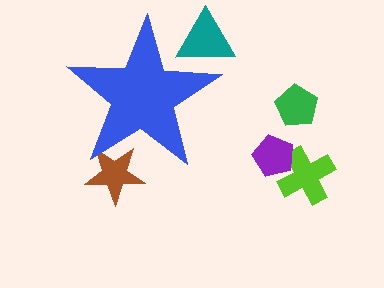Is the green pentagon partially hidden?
No, the green pentagon is fully visible.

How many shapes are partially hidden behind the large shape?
2 shapes are partially hidden.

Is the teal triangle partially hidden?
Yes, the teal triangle is partially hidden behind the blue star.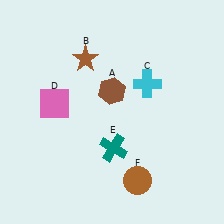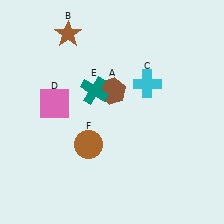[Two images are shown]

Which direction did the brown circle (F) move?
The brown circle (F) moved left.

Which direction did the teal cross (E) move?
The teal cross (E) moved up.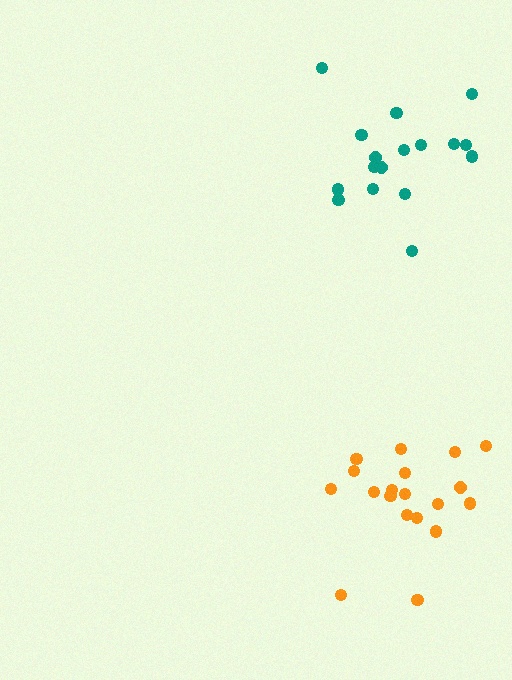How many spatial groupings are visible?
There are 2 spatial groupings.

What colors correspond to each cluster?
The clusters are colored: teal, orange.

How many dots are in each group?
Group 1: 17 dots, Group 2: 19 dots (36 total).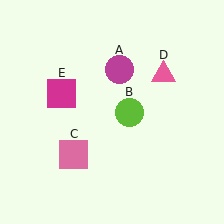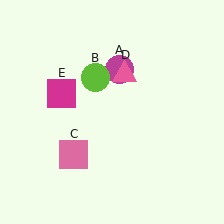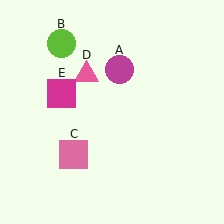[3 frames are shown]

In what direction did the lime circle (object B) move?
The lime circle (object B) moved up and to the left.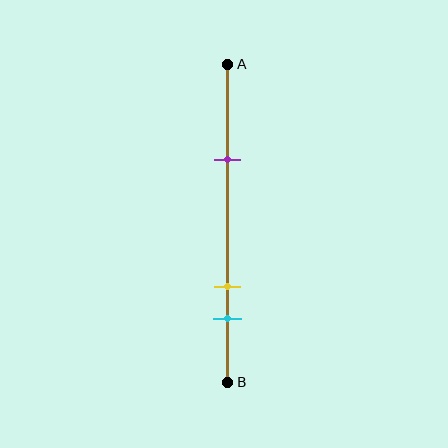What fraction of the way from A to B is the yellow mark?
The yellow mark is approximately 70% (0.7) of the way from A to B.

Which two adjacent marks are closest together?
The yellow and cyan marks are the closest adjacent pair.